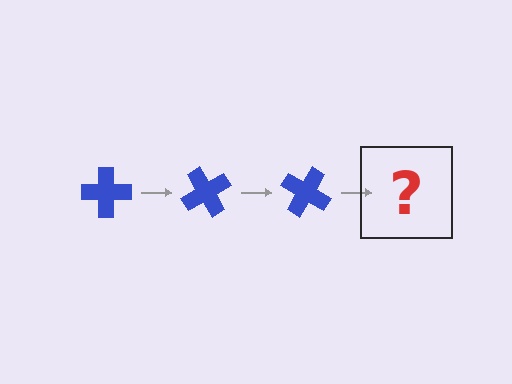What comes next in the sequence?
The next element should be a blue cross rotated 180 degrees.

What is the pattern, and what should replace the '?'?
The pattern is that the cross rotates 60 degrees each step. The '?' should be a blue cross rotated 180 degrees.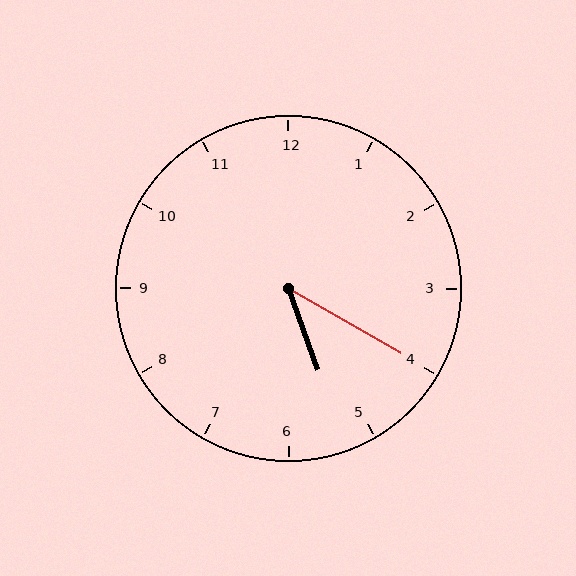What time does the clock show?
5:20.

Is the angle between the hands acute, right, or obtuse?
It is acute.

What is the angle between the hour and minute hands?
Approximately 40 degrees.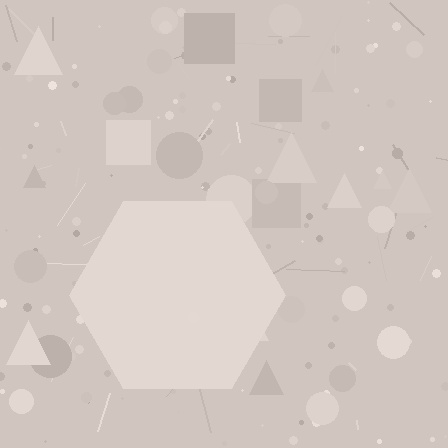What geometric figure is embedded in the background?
A hexagon is embedded in the background.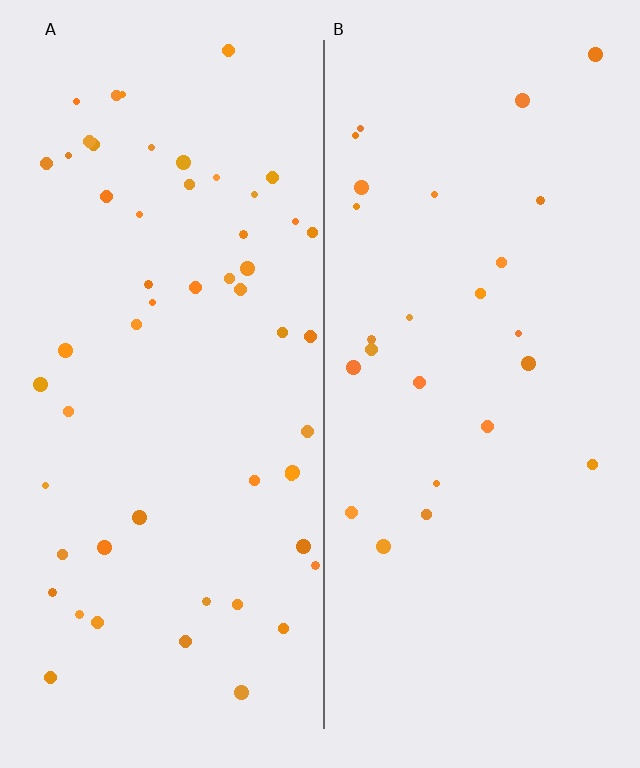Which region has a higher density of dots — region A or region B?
A (the left).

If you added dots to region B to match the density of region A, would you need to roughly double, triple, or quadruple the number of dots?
Approximately double.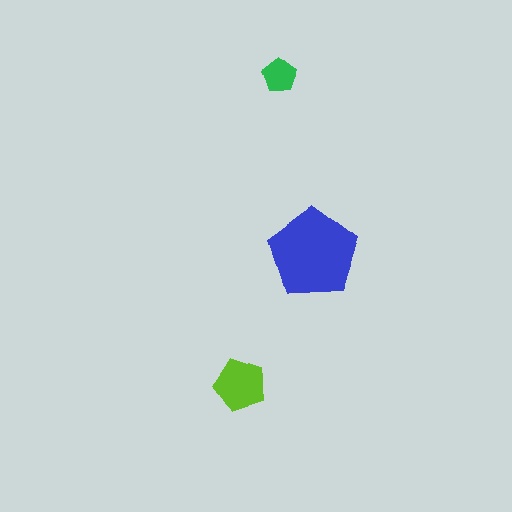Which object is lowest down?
The lime pentagon is bottommost.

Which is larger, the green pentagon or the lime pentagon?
The lime one.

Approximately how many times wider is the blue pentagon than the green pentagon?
About 2.5 times wider.